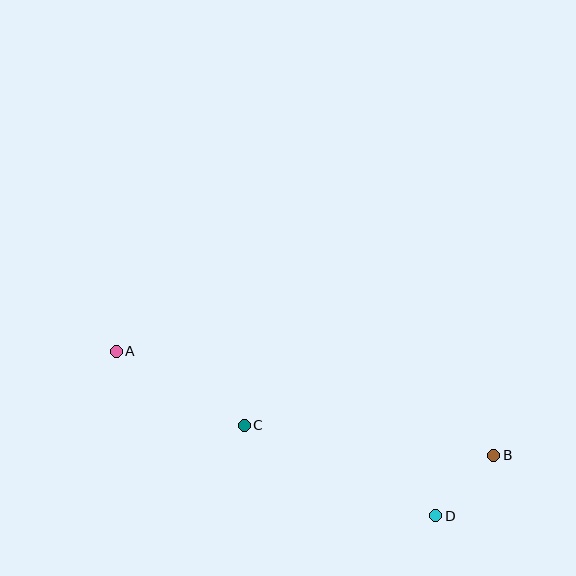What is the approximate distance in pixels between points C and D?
The distance between C and D is approximately 212 pixels.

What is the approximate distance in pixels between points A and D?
The distance between A and D is approximately 359 pixels.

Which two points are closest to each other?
Points B and D are closest to each other.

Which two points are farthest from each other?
Points A and B are farthest from each other.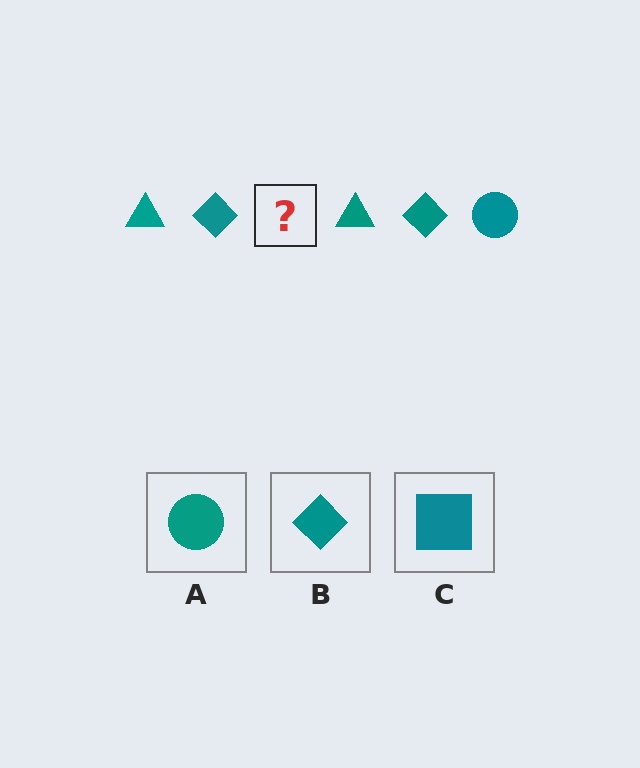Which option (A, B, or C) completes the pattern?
A.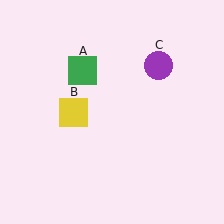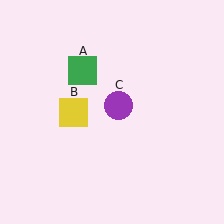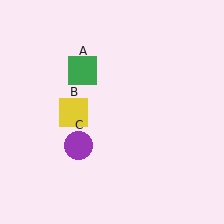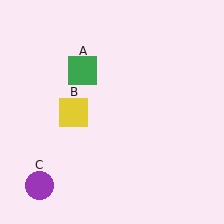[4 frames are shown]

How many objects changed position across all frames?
1 object changed position: purple circle (object C).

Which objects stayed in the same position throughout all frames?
Green square (object A) and yellow square (object B) remained stationary.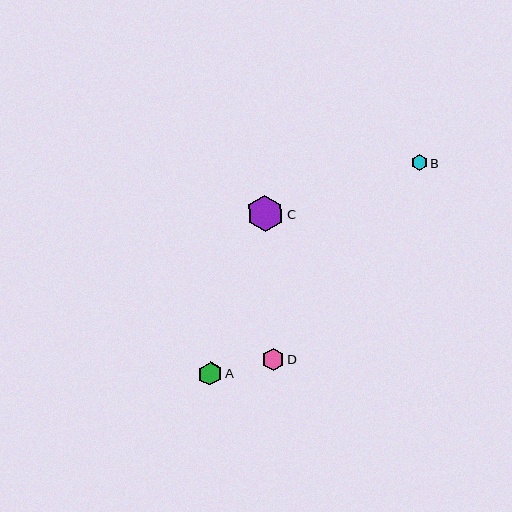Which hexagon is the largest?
Hexagon C is the largest with a size of approximately 37 pixels.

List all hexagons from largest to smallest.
From largest to smallest: C, A, D, B.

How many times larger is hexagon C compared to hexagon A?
Hexagon C is approximately 1.5 times the size of hexagon A.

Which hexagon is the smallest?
Hexagon B is the smallest with a size of approximately 16 pixels.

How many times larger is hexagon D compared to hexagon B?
Hexagon D is approximately 1.4 times the size of hexagon B.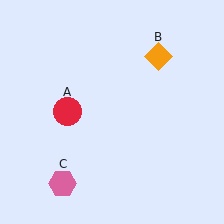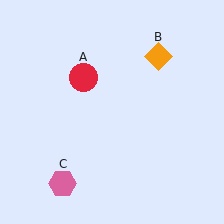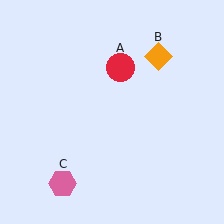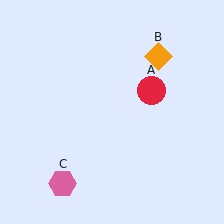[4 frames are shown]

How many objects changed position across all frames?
1 object changed position: red circle (object A).